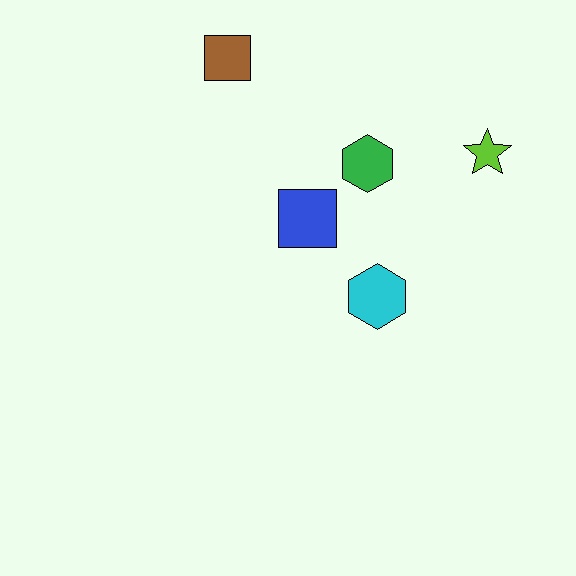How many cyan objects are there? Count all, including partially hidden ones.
There is 1 cyan object.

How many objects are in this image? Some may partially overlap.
There are 5 objects.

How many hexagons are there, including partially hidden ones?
There are 2 hexagons.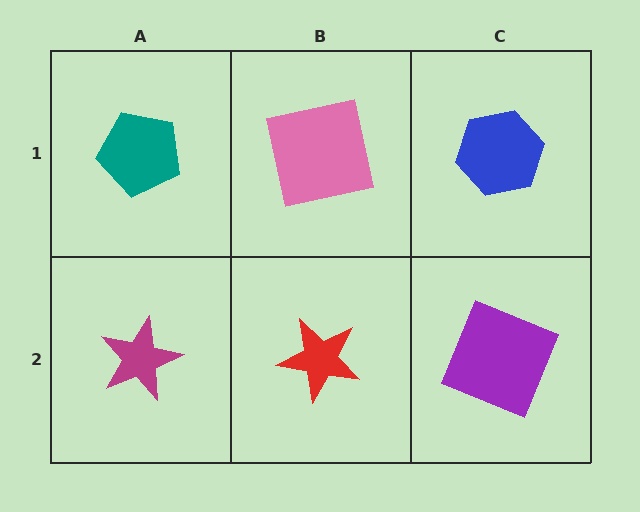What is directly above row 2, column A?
A teal pentagon.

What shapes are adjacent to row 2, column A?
A teal pentagon (row 1, column A), a red star (row 2, column B).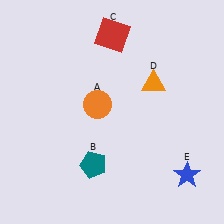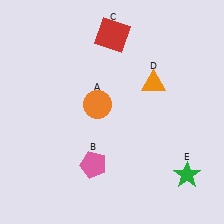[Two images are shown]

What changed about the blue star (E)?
In Image 1, E is blue. In Image 2, it changed to green.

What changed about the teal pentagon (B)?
In Image 1, B is teal. In Image 2, it changed to pink.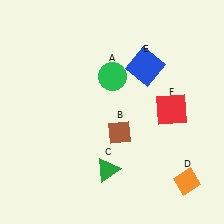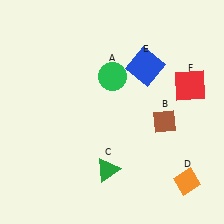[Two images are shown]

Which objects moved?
The objects that moved are: the brown diamond (B), the red square (F).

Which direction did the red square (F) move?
The red square (F) moved up.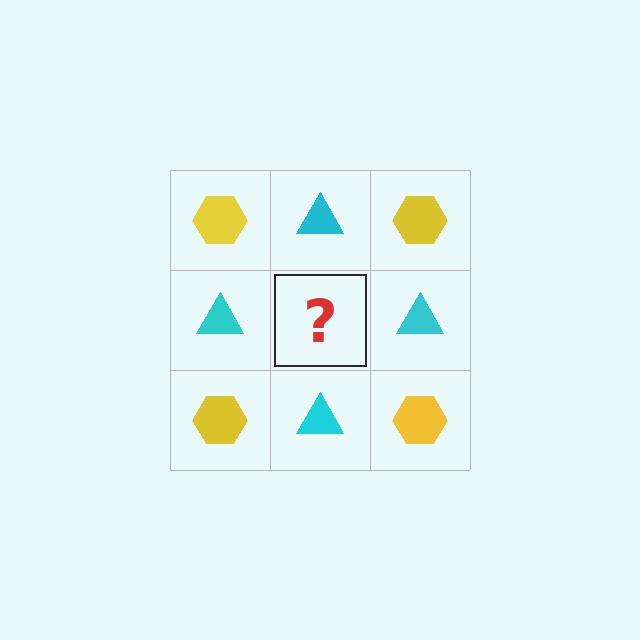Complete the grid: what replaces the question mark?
The question mark should be replaced with a yellow hexagon.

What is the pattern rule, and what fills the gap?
The rule is that it alternates yellow hexagon and cyan triangle in a checkerboard pattern. The gap should be filled with a yellow hexagon.